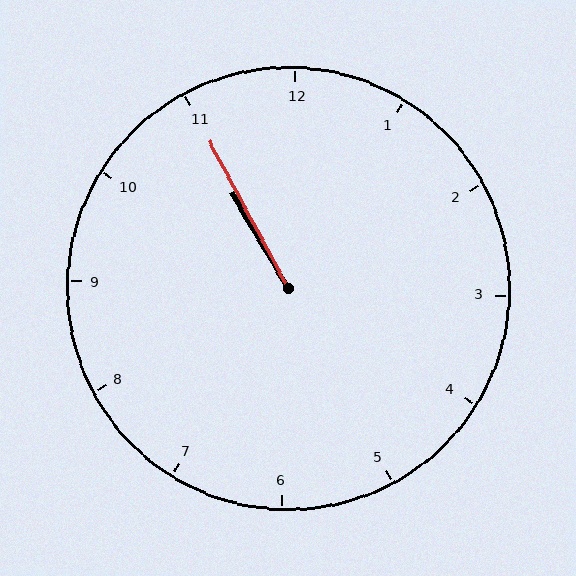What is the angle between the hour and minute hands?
Approximately 2 degrees.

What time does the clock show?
10:55.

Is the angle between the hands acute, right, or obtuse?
It is acute.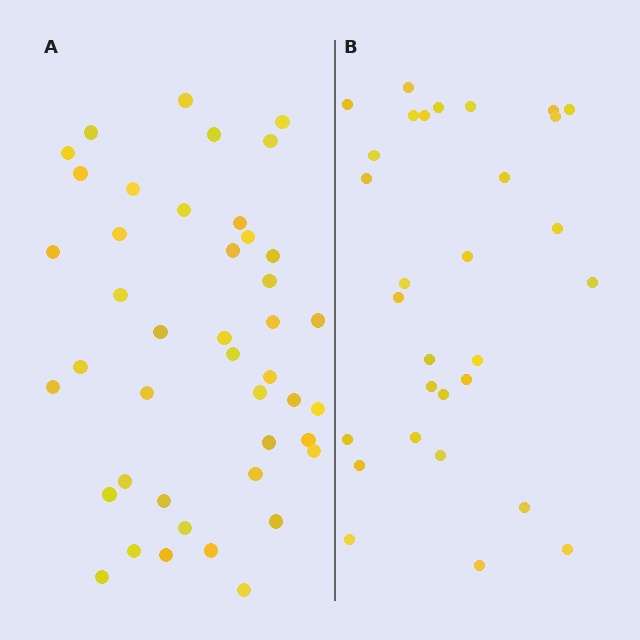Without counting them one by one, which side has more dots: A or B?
Region A (the left region) has more dots.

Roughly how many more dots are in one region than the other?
Region A has approximately 15 more dots than region B.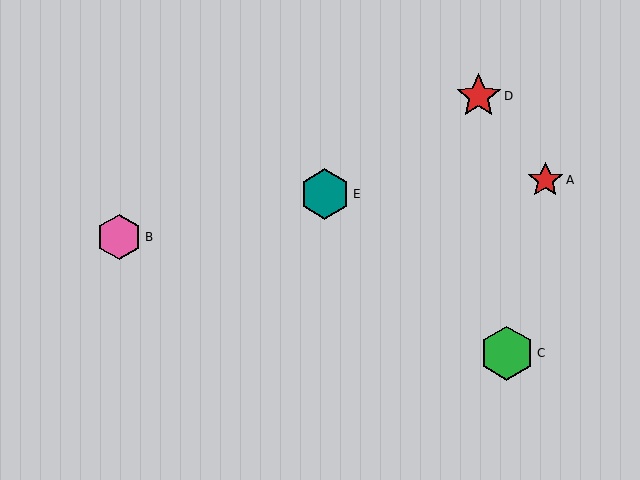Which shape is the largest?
The green hexagon (labeled C) is the largest.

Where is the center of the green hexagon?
The center of the green hexagon is at (507, 353).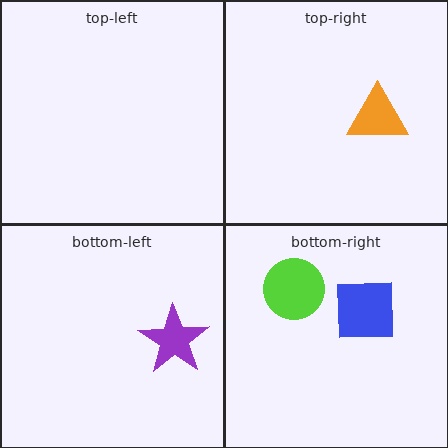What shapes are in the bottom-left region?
The purple star.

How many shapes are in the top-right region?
1.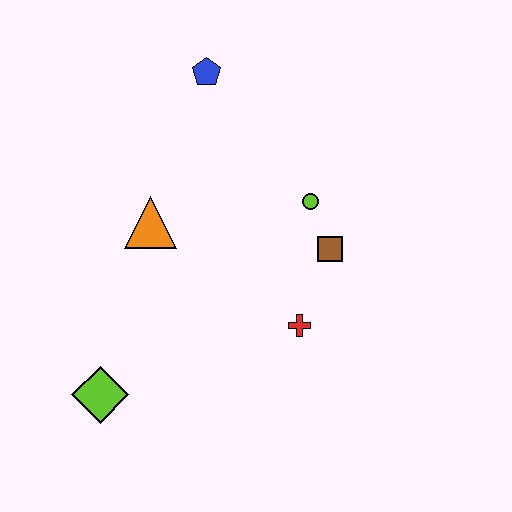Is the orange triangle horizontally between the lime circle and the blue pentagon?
No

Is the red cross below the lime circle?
Yes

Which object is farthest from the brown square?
The lime diamond is farthest from the brown square.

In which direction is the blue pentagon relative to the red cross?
The blue pentagon is above the red cross.